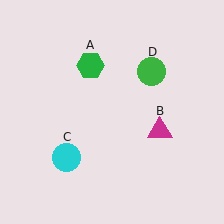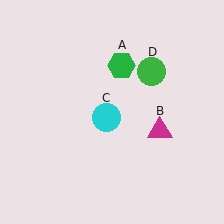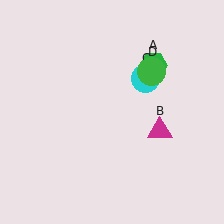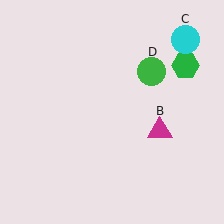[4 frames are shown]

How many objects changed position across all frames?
2 objects changed position: green hexagon (object A), cyan circle (object C).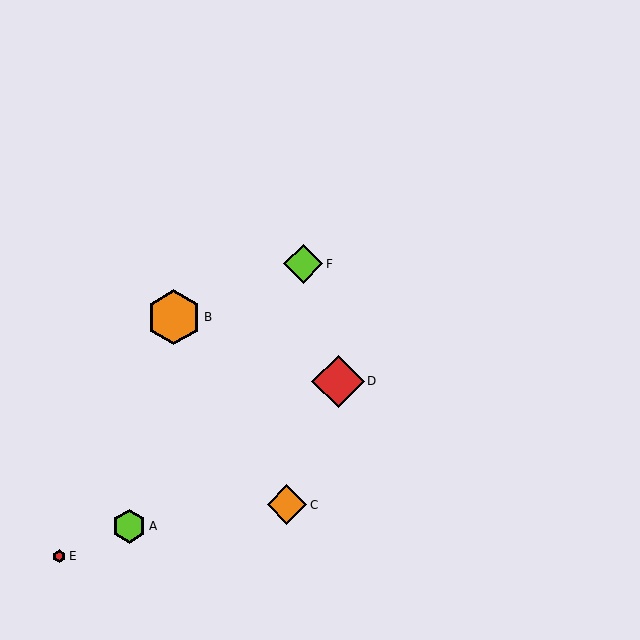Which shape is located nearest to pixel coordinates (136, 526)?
The lime hexagon (labeled A) at (129, 526) is nearest to that location.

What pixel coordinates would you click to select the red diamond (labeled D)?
Click at (338, 381) to select the red diamond D.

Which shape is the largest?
The orange hexagon (labeled B) is the largest.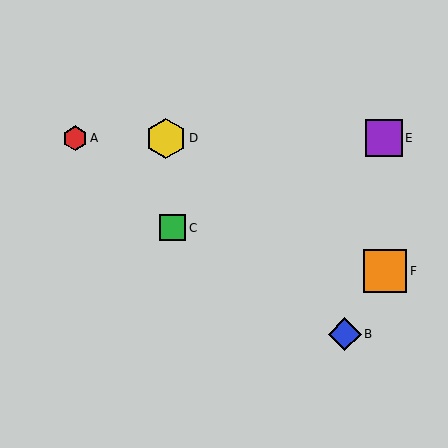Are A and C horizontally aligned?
No, A is at y≈138 and C is at y≈228.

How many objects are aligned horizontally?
3 objects (A, D, E) are aligned horizontally.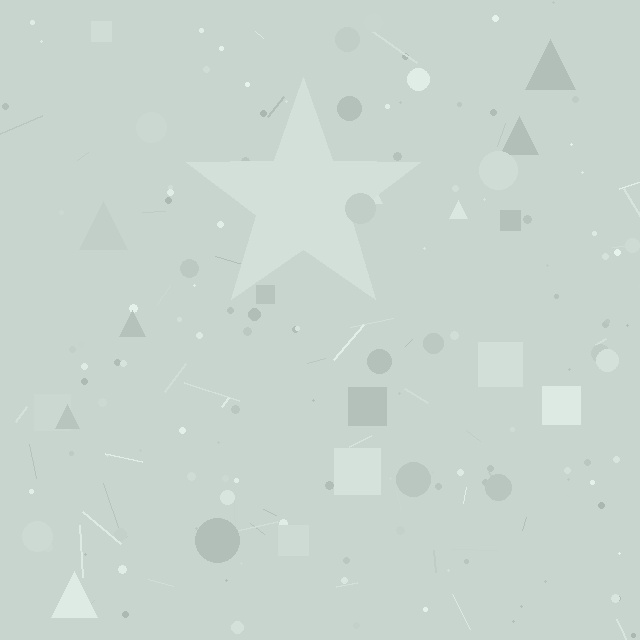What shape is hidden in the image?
A star is hidden in the image.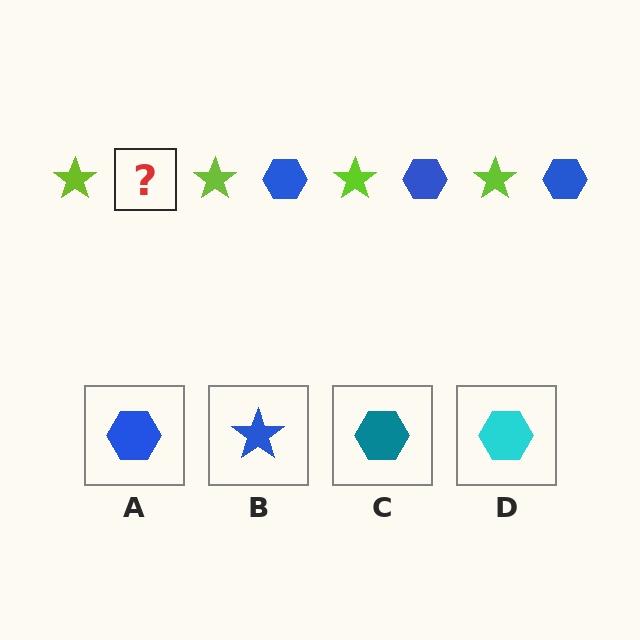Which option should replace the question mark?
Option A.